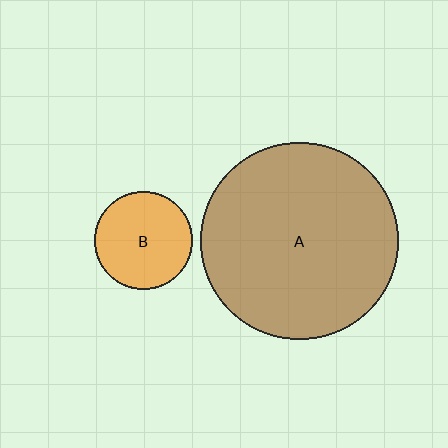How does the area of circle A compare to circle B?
Approximately 4.0 times.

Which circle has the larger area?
Circle A (brown).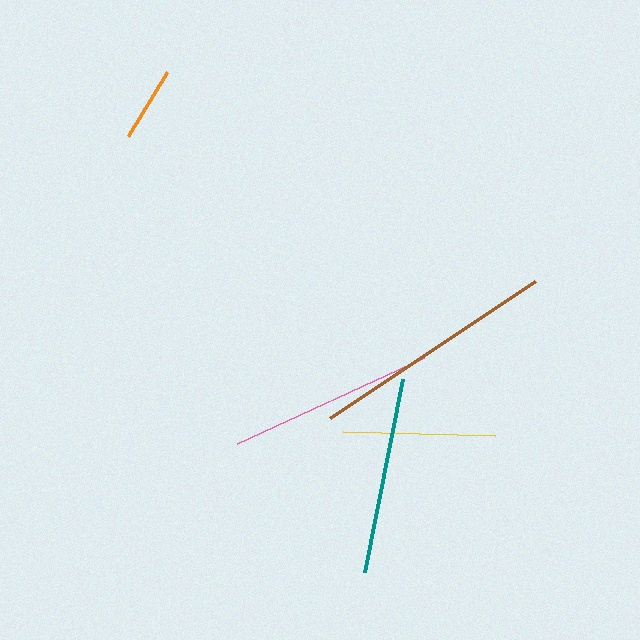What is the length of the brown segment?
The brown segment is approximately 247 pixels long.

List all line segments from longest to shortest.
From longest to shortest: brown, pink, teal, yellow, orange.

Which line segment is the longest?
The brown line is the longest at approximately 247 pixels.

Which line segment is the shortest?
The orange line is the shortest at approximately 75 pixels.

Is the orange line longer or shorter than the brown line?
The brown line is longer than the orange line.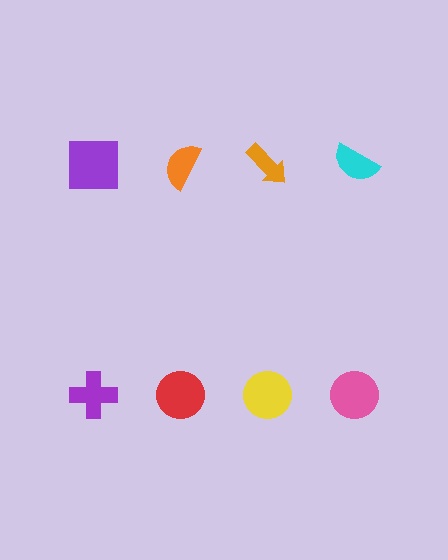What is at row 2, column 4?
A pink circle.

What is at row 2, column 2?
A red circle.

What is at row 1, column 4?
A cyan semicircle.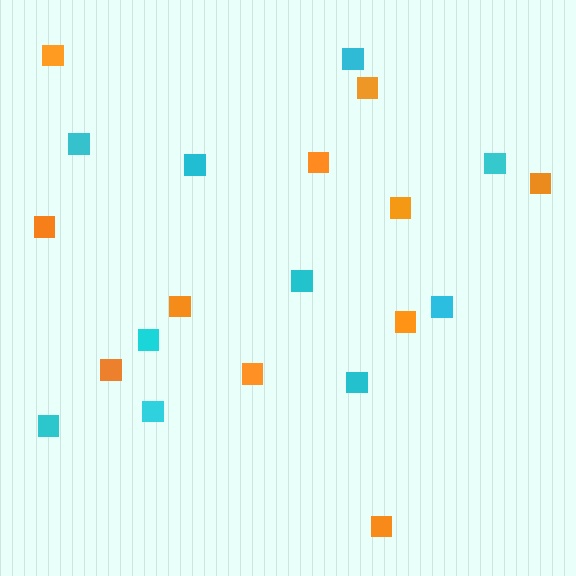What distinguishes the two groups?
There are 2 groups: one group of orange squares (11) and one group of cyan squares (10).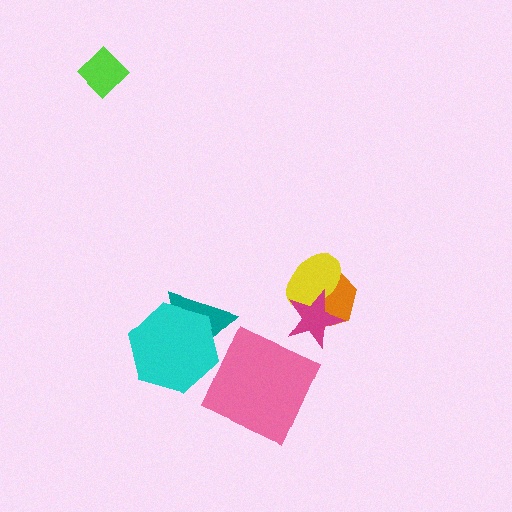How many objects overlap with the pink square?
0 objects overlap with the pink square.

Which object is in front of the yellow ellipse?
The magenta star is in front of the yellow ellipse.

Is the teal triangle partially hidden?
Yes, it is partially covered by another shape.